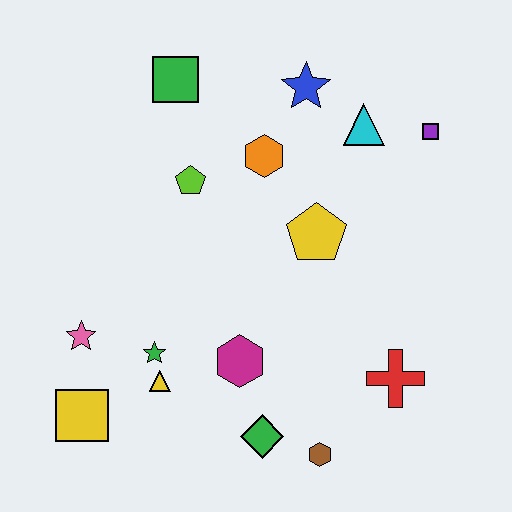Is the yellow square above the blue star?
No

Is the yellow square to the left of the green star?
Yes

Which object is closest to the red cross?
The brown hexagon is closest to the red cross.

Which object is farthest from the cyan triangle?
The yellow square is farthest from the cyan triangle.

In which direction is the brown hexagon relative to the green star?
The brown hexagon is to the right of the green star.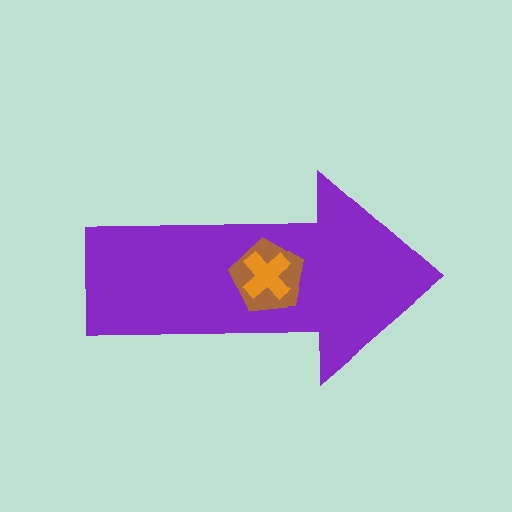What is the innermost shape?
The orange cross.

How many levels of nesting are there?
3.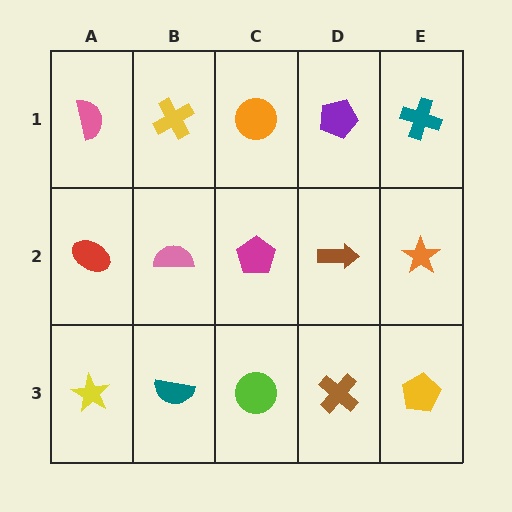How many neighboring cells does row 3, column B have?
3.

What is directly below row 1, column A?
A red ellipse.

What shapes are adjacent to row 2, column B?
A yellow cross (row 1, column B), a teal semicircle (row 3, column B), a red ellipse (row 2, column A), a magenta pentagon (row 2, column C).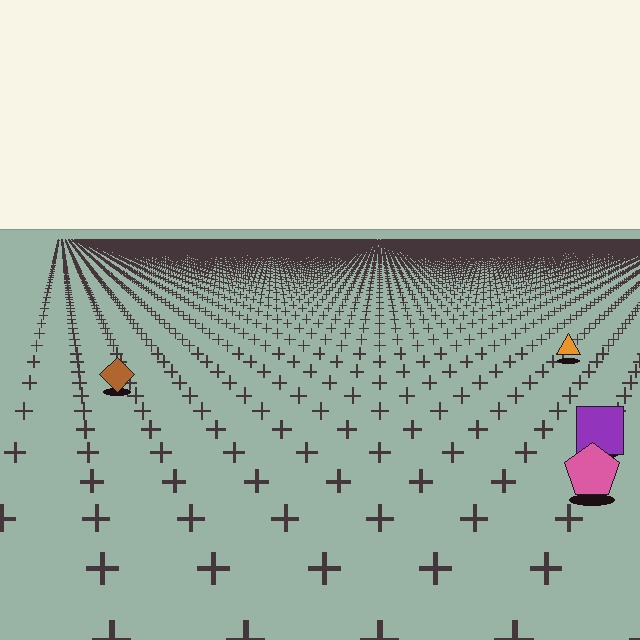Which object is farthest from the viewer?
The orange triangle is farthest from the viewer. It appears smaller and the ground texture around it is denser.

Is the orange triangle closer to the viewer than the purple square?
No. The purple square is closer — you can tell from the texture gradient: the ground texture is coarser near it.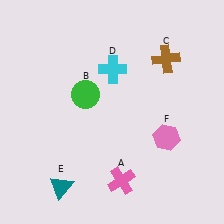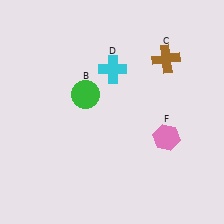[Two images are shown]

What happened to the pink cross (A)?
The pink cross (A) was removed in Image 2. It was in the bottom-right area of Image 1.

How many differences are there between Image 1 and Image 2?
There are 2 differences between the two images.